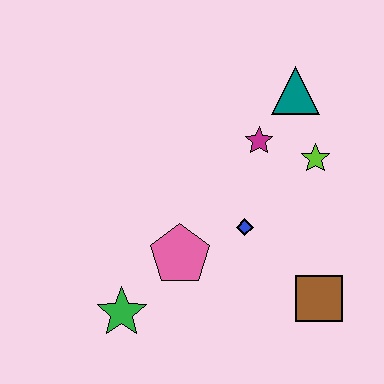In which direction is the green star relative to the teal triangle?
The green star is below the teal triangle.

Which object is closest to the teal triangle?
The magenta star is closest to the teal triangle.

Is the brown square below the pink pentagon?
Yes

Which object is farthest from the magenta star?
The green star is farthest from the magenta star.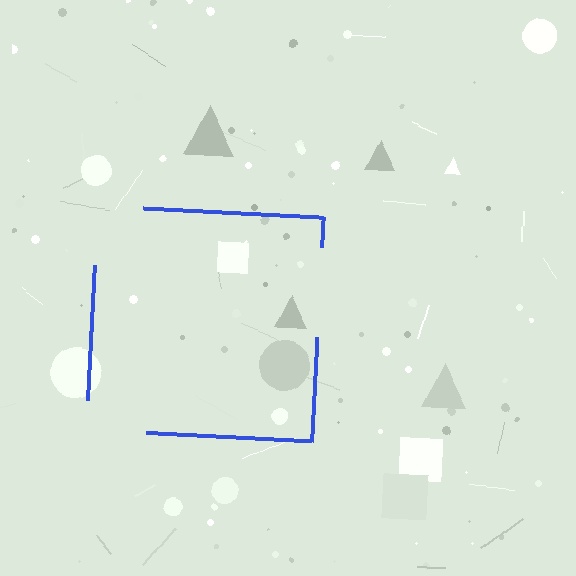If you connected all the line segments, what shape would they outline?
They would outline a square.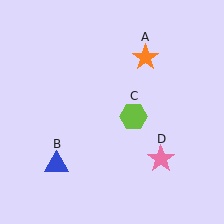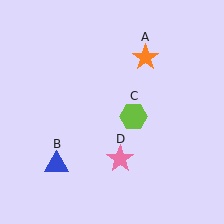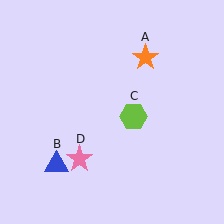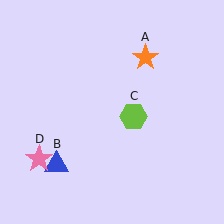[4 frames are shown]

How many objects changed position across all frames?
1 object changed position: pink star (object D).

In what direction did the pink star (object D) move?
The pink star (object D) moved left.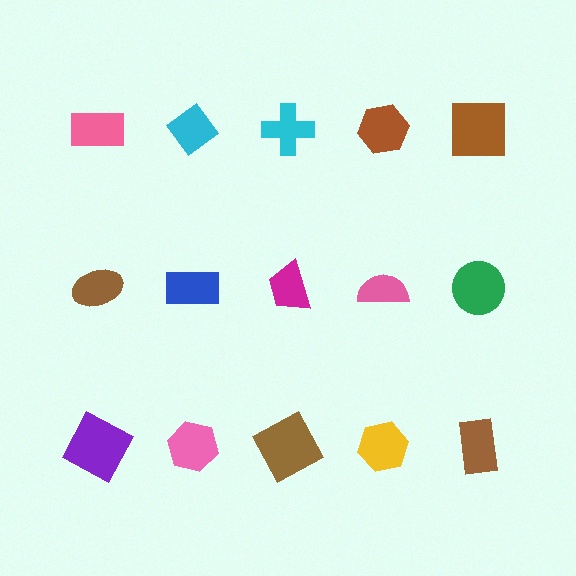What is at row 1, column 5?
A brown square.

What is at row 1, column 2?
A cyan diamond.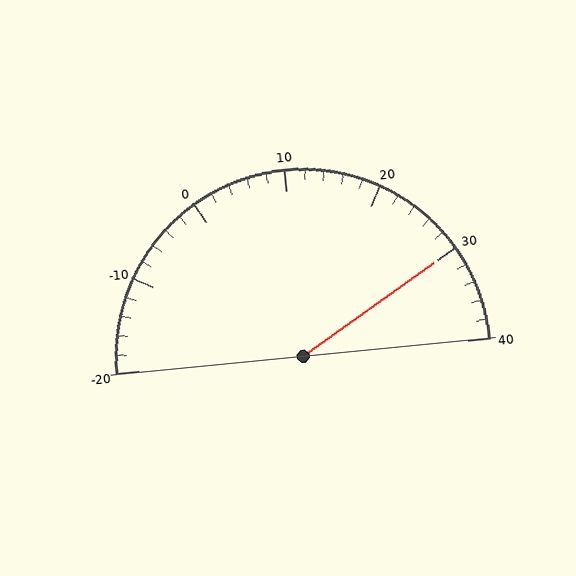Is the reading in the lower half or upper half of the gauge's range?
The reading is in the upper half of the range (-20 to 40).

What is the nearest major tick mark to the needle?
The nearest major tick mark is 30.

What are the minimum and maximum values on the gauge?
The gauge ranges from -20 to 40.